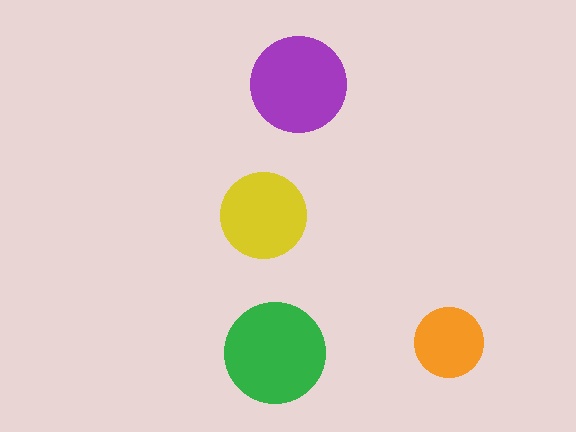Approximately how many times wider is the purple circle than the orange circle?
About 1.5 times wider.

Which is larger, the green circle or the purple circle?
The green one.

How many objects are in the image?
There are 4 objects in the image.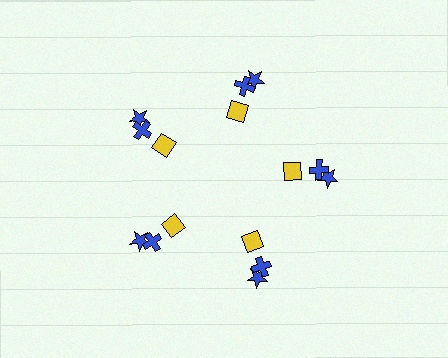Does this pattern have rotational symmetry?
Yes, this pattern has 5-fold rotational symmetry. It looks the same after rotating 72 degrees around the center.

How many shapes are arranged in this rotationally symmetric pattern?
There are 15 shapes, arranged in 5 groups of 3.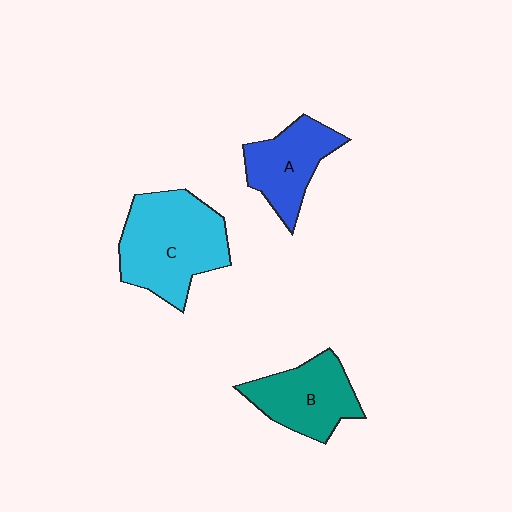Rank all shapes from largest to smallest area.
From largest to smallest: C (cyan), B (teal), A (blue).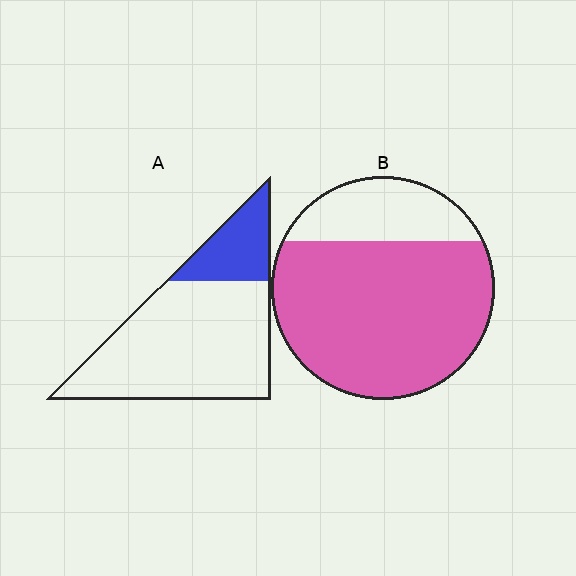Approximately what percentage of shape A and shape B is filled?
A is approximately 20% and B is approximately 75%.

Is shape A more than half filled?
No.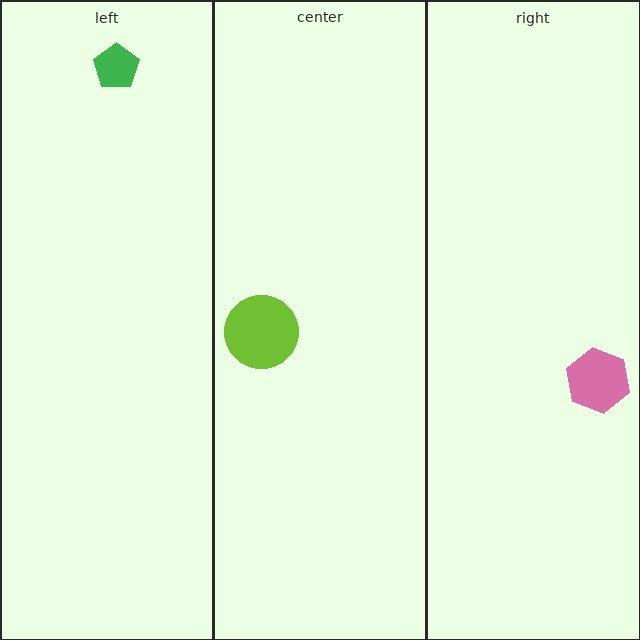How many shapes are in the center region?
1.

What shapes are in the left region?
The green pentagon.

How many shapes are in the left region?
1.